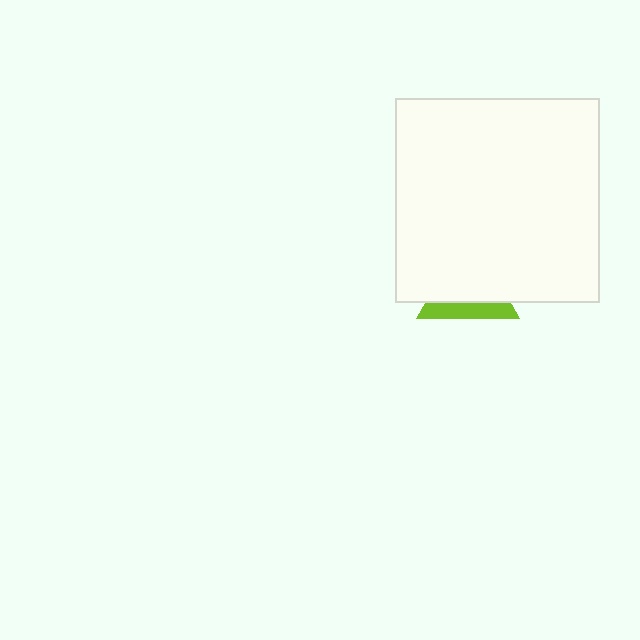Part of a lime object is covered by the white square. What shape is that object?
It is a triangle.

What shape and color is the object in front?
The object in front is a white square.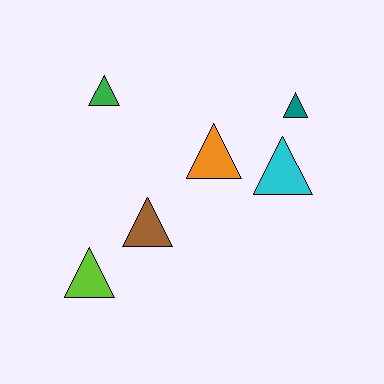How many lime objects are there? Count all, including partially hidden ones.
There is 1 lime object.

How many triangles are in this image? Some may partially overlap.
There are 6 triangles.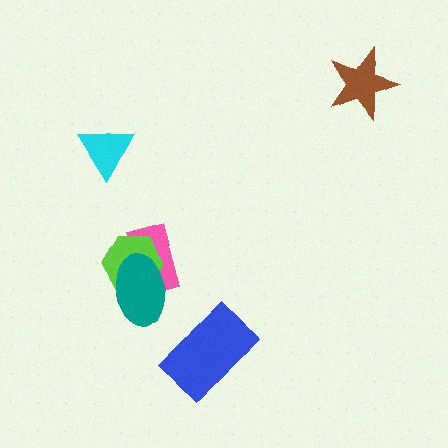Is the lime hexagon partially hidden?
Yes, it is partially covered by another shape.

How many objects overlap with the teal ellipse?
2 objects overlap with the teal ellipse.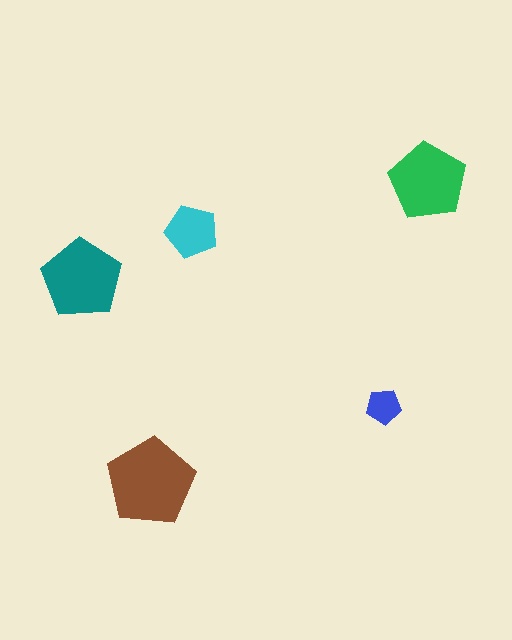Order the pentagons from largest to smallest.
the brown one, the teal one, the green one, the cyan one, the blue one.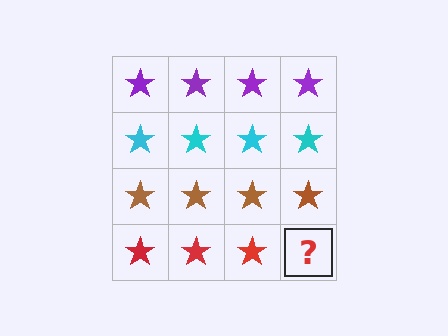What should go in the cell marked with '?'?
The missing cell should contain a red star.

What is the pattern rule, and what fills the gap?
The rule is that each row has a consistent color. The gap should be filled with a red star.